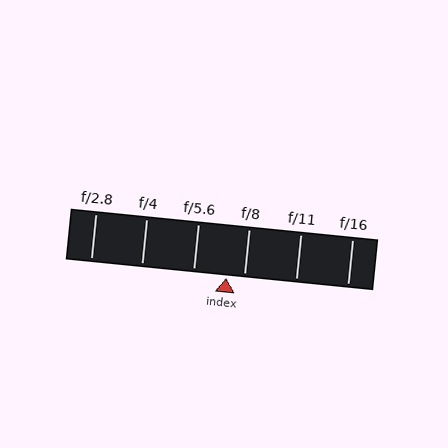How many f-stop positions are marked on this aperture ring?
There are 6 f-stop positions marked.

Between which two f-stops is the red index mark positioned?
The index mark is between f/5.6 and f/8.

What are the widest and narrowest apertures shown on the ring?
The widest aperture shown is f/2.8 and the narrowest is f/16.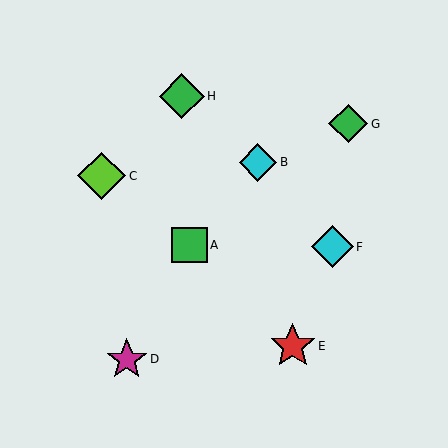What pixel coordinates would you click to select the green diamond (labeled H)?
Click at (182, 96) to select the green diamond H.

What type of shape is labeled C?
Shape C is a lime diamond.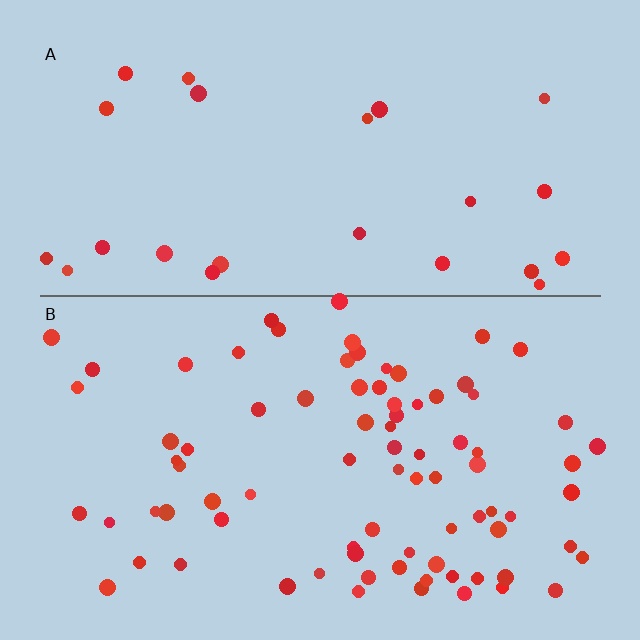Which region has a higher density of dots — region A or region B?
B (the bottom).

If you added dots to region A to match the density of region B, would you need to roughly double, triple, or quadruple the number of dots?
Approximately triple.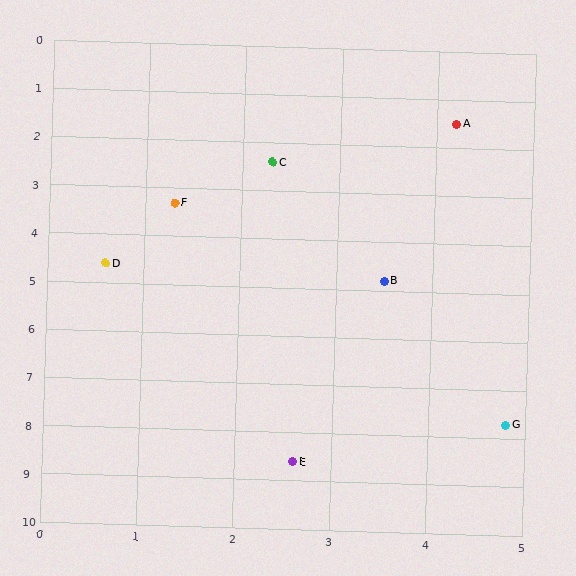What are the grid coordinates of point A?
Point A is at approximately (4.2, 1.5).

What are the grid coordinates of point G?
Point G is at approximately (4.8, 7.7).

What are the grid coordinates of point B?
Point B is at approximately (3.5, 4.8).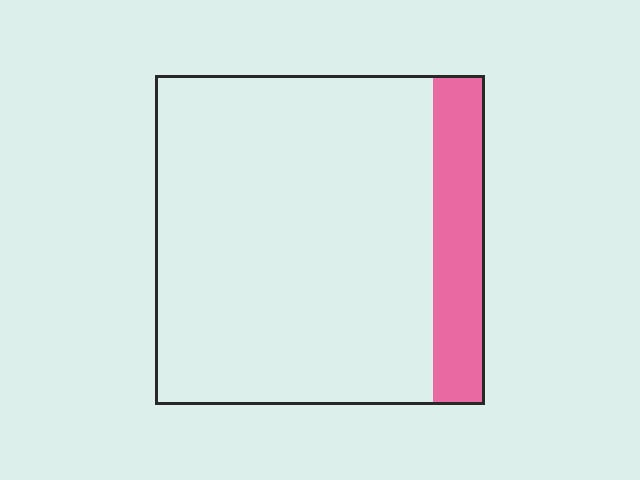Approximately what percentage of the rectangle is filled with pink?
Approximately 15%.